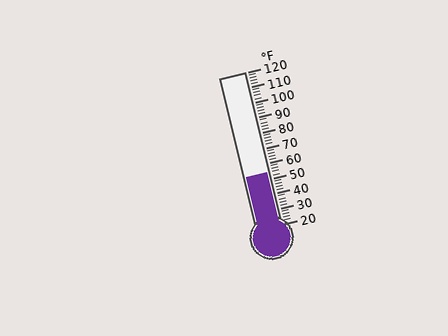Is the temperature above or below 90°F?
The temperature is below 90°F.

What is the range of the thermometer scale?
The thermometer scale ranges from 20°F to 120°F.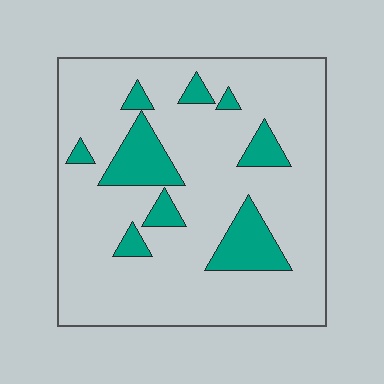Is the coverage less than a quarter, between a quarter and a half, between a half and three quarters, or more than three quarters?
Less than a quarter.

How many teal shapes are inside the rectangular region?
9.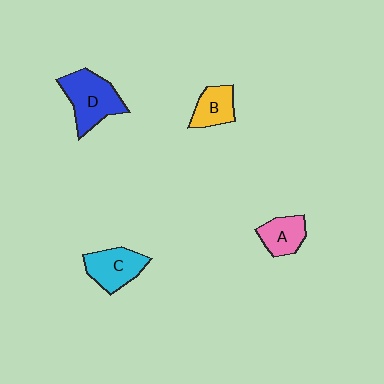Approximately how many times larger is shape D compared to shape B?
Approximately 1.7 times.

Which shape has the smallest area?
Shape B (yellow).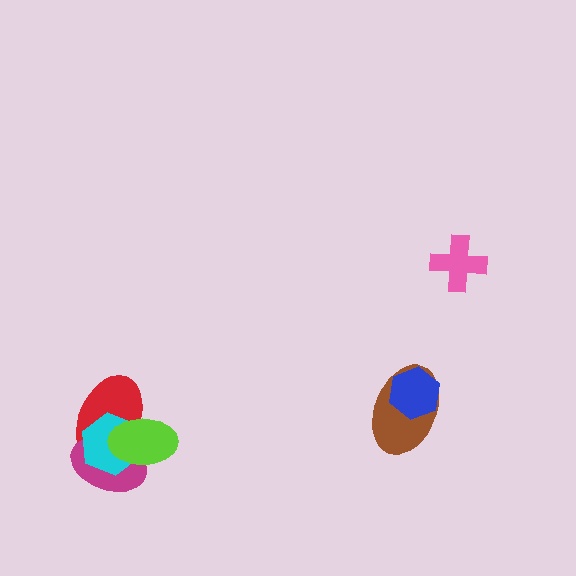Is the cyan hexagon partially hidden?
Yes, it is partially covered by another shape.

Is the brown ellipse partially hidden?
Yes, it is partially covered by another shape.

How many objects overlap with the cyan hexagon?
3 objects overlap with the cyan hexagon.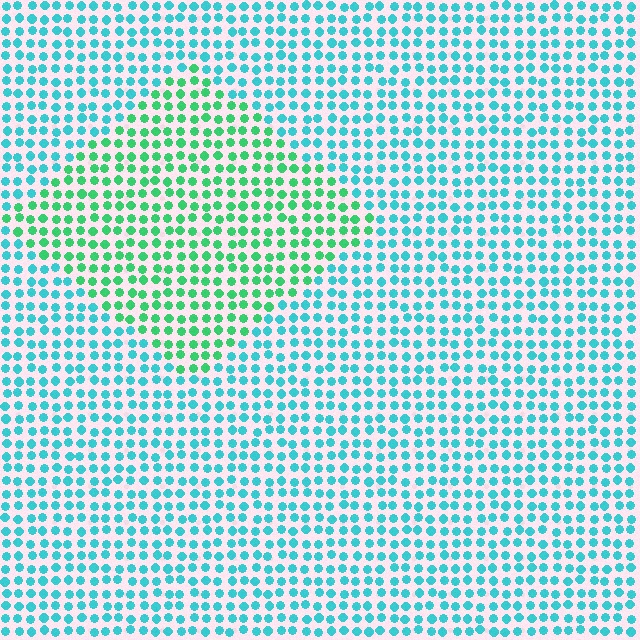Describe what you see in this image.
The image is filled with small cyan elements in a uniform arrangement. A diamond-shaped region is visible where the elements are tinted to a slightly different hue, forming a subtle color boundary.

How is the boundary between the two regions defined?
The boundary is defined purely by a slight shift in hue (about 40 degrees). Spacing, size, and orientation are identical on both sides.